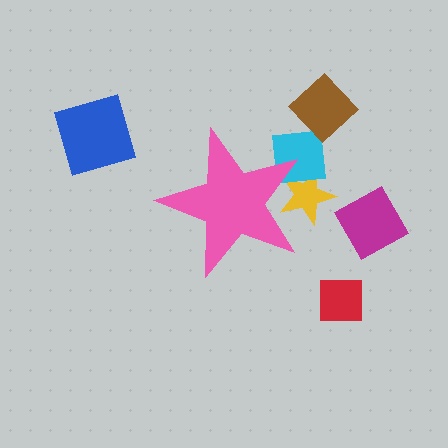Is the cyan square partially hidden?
Yes, the cyan square is partially hidden behind the pink star.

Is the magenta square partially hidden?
No, the magenta square is fully visible.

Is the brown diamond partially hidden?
No, the brown diamond is fully visible.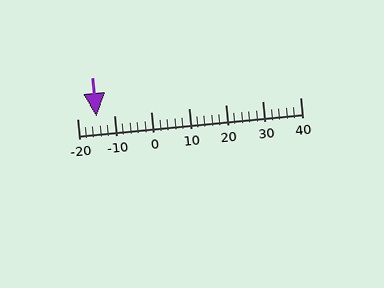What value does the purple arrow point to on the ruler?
The purple arrow points to approximately -15.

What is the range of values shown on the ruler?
The ruler shows values from -20 to 40.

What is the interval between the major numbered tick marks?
The major tick marks are spaced 10 units apart.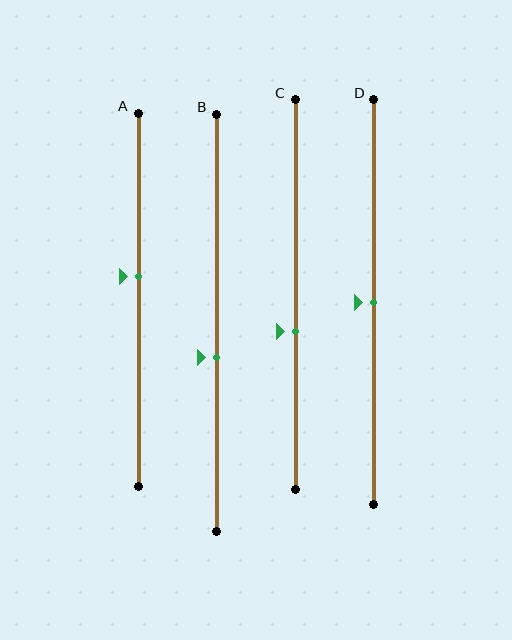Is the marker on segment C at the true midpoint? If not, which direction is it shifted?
No, the marker on segment C is shifted downward by about 9% of the segment length.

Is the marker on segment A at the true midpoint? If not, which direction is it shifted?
No, the marker on segment A is shifted upward by about 6% of the segment length.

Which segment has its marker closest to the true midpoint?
Segment D has its marker closest to the true midpoint.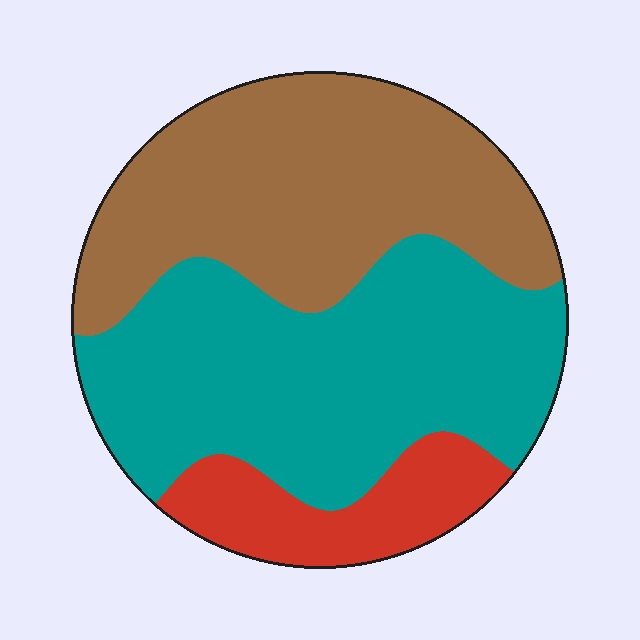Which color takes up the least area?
Red, at roughly 15%.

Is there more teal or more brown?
Teal.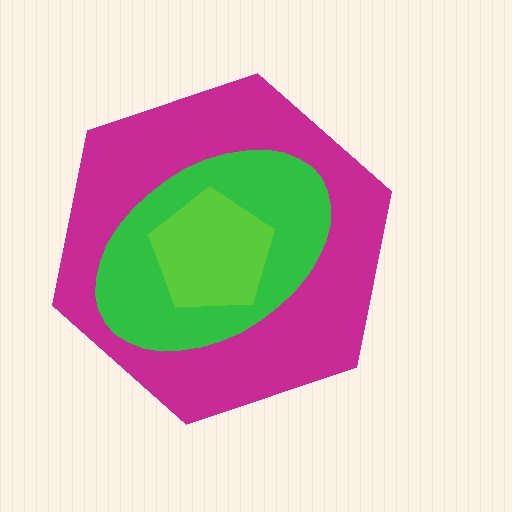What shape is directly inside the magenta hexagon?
The green ellipse.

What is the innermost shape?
The lime pentagon.